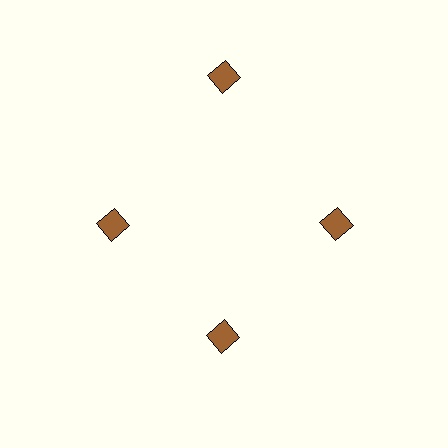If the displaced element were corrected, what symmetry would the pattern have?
It would have 4-fold rotational symmetry — the pattern would map onto itself every 90 degrees.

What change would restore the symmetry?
The symmetry would be restored by moving it inward, back onto the ring so that all 4 diamonds sit at equal angles and equal distance from the center.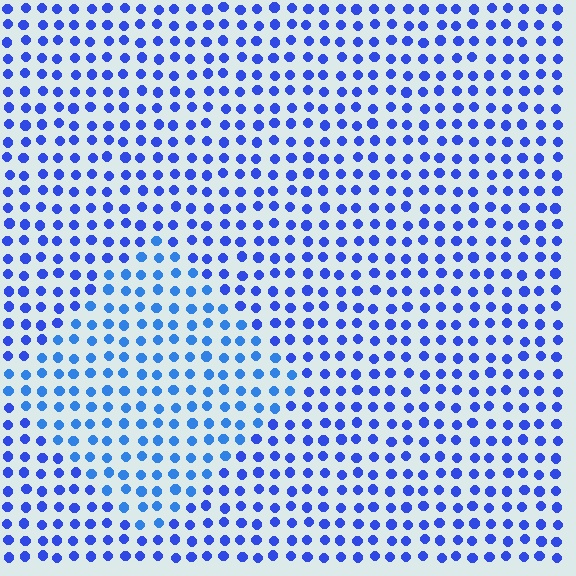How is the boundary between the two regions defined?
The boundary is defined purely by a slight shift in hue (about 19 degrees). Spacing, size, and orientation are identical on both sides.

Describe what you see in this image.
The image is filled with small blue elements in a uniform arrangement. A diamond-shaped region is visible where the elements are tinted to a slightly different hue, forming a subtle color boundary.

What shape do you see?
I see a diamond.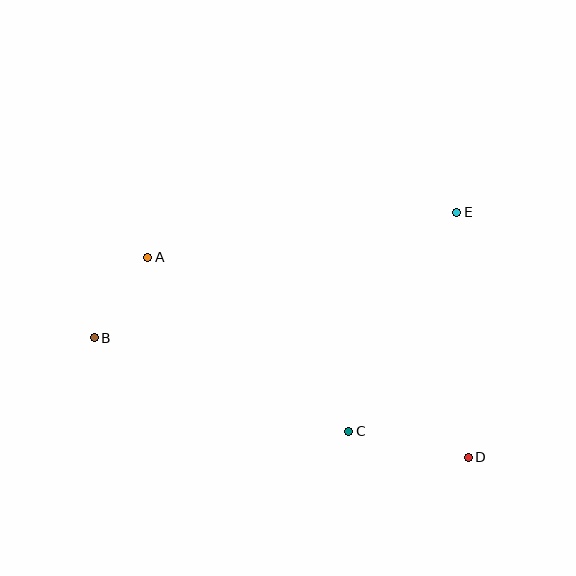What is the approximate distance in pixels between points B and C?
The distance between B and C is approximately 271 pixels.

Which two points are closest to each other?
Points A and B are closest to each other.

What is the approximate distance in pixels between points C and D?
The distance between C and D is approximately 122 pixels.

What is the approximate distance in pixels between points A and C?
The distance between A and C is approximately 266 pixels.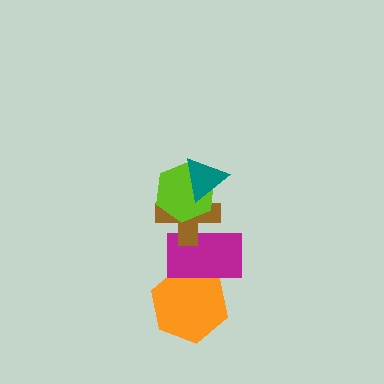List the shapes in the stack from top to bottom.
From top to bottom: the teal triangle, the lime hexagon, the brown cross, the magenta rectangle, the orange hexagon.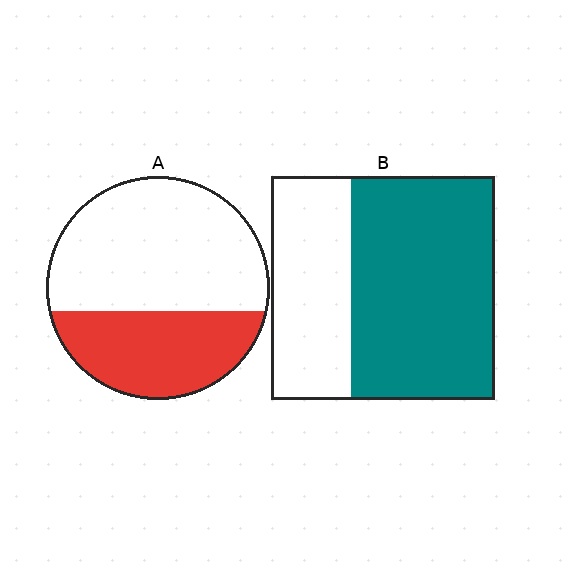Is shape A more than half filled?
No.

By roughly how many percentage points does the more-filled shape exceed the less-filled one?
By roughly 25 percentage points (B over A).